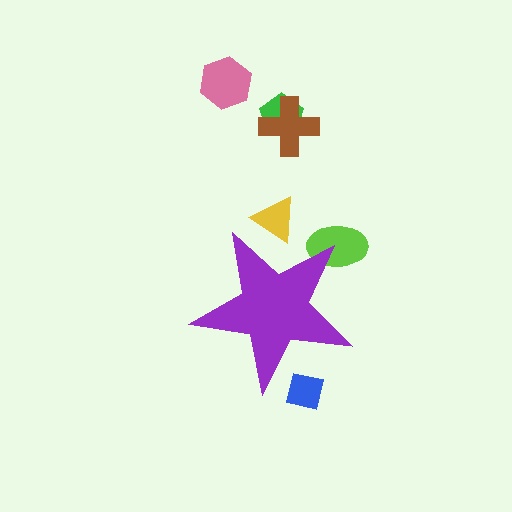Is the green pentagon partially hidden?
No, the green pentagon is fully visible.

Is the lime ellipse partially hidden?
Yes, the lime ellipse is partially hidden behind the purple star.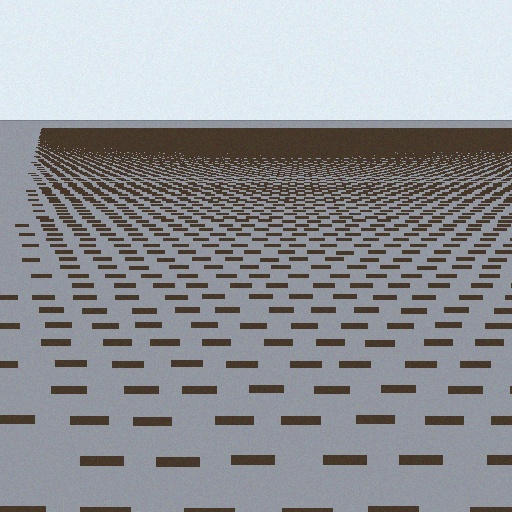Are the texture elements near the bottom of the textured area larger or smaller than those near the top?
Larger. Near the bottom, elements are closer to the viewer and appear at a bigger on-screen size.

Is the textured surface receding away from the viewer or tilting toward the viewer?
The surface is receding away from the viewer. Texture elements get smaller and denser toward the top.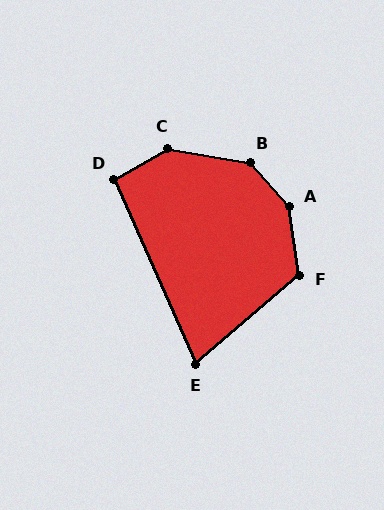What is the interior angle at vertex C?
Approximately 141 degrees (obtuse).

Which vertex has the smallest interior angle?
E, at approximately 73 degrees.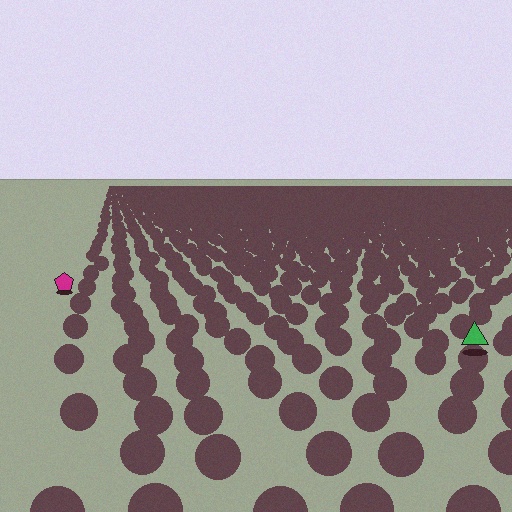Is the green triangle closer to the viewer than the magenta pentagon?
Yes. The green triangle is closer — you can tell from the texture gradient: the ground texture is coarser near it.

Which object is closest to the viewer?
The green triangle is closest. The texture marks near it are larger and more spread out.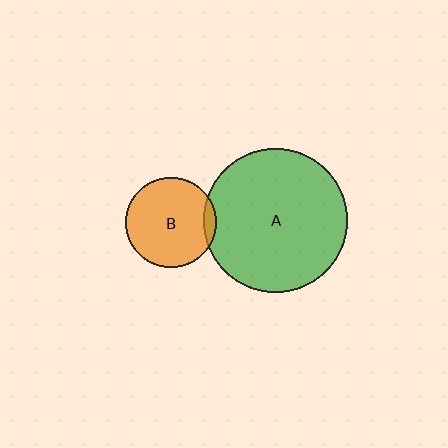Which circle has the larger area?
Circle A (green).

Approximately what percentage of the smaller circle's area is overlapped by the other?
Approximately 5%.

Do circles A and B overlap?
Yes.